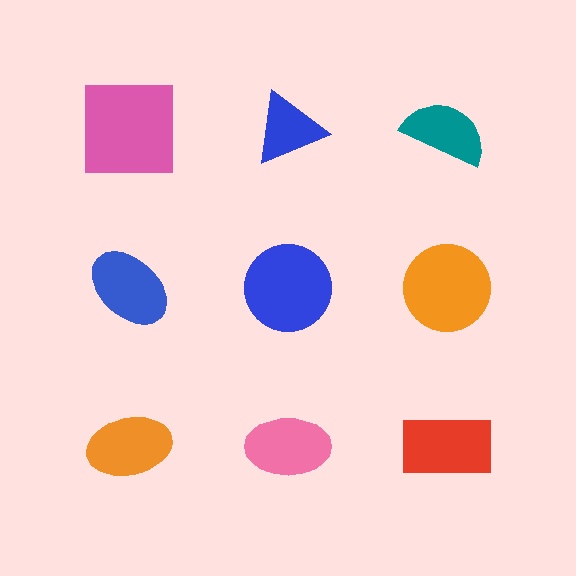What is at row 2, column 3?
An orange circle.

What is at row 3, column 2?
A pink ellipse.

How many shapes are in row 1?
3 shapes.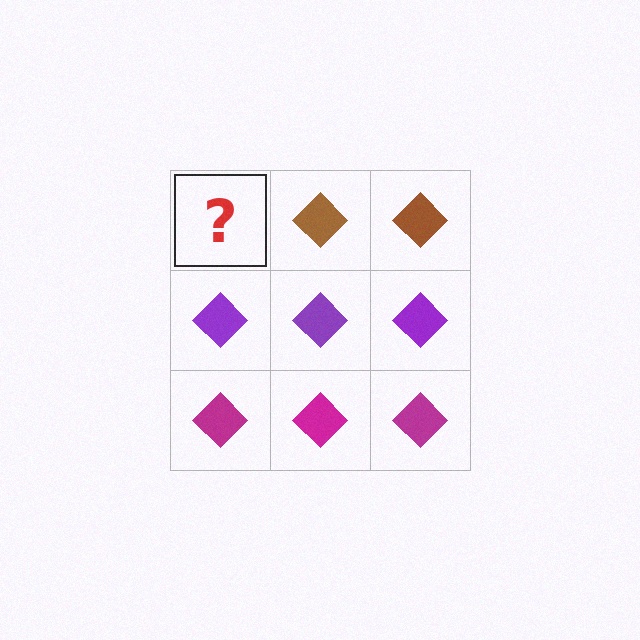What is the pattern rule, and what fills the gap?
The rule is that each row has a consistent color. The gap should be filled with a brown diamond.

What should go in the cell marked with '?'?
The missing cell should contain a brown diamond.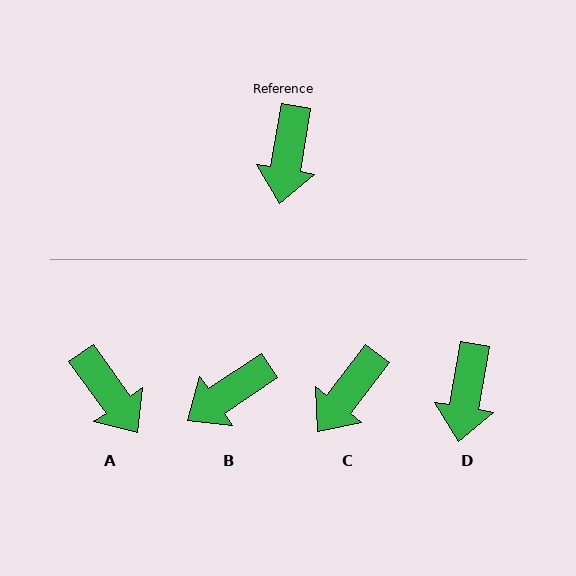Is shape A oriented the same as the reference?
No, it is off by about 45 degrees.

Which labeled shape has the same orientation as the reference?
D.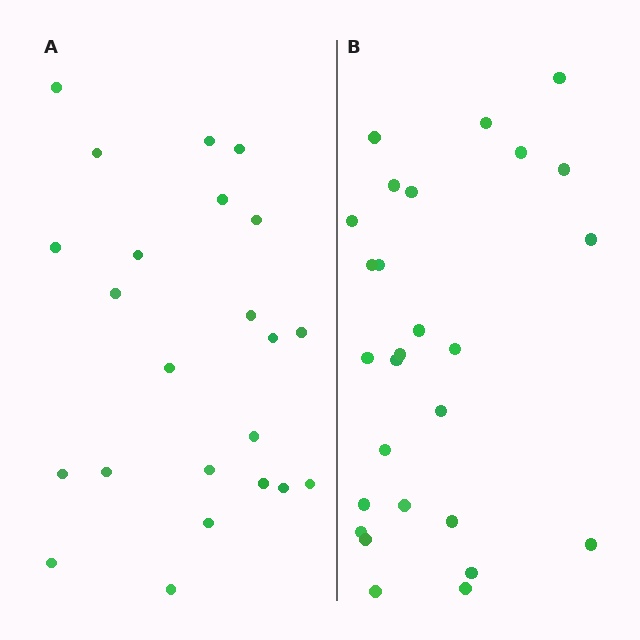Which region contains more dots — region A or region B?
Region B (the right region) has more dots.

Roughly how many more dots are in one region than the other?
Region B has about 4 more dots than region A.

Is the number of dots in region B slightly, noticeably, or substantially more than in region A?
Region B has only slightly more — the two regions are fairly close. The ratio is roughly 1.2 to 1.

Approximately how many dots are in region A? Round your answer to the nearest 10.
About 20 dots. (The exact count is 23, which rounds to 20.)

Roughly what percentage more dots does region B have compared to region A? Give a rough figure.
About 15% more.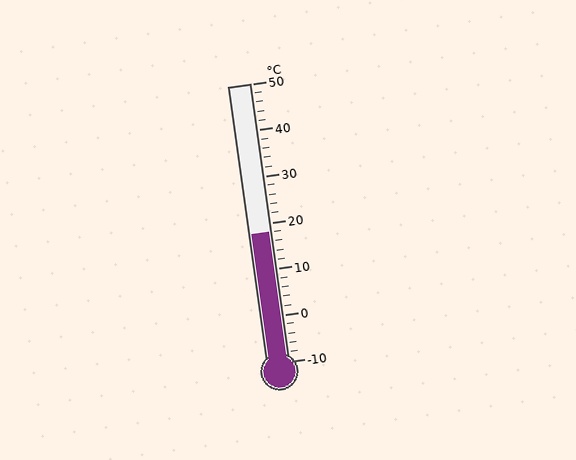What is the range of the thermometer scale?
The thermometer scale ranges from -10°C to 50°C.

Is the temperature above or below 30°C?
The temperature is below 30°C.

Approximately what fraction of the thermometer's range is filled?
The thermometer is filled to approximately 45% of its range.